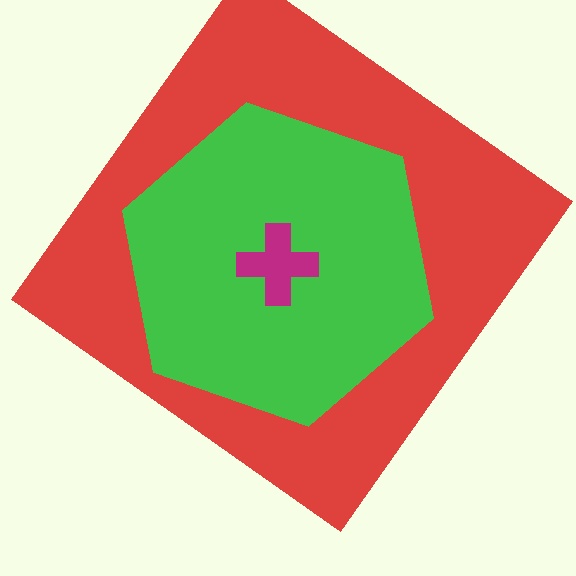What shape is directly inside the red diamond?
The green hexagon.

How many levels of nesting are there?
3.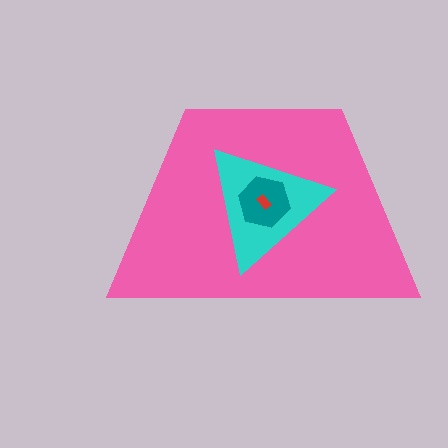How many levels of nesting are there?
4.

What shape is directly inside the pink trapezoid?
The cyan triangle.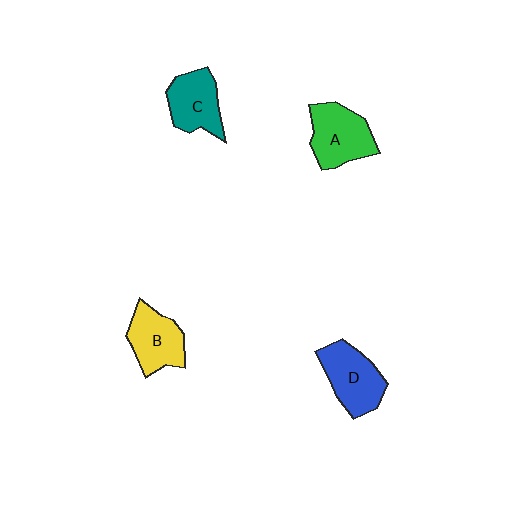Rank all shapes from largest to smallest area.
From largest to smallest: A (green), D (blue), B (yellow), C (teal).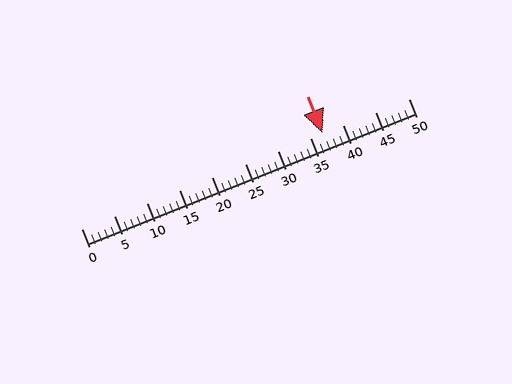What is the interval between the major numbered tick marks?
The major tick marks are spaced 5 units apart.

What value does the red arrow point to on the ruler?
The red arrow points to approximately 37.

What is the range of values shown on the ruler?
The ruler shows values from 0 to 50.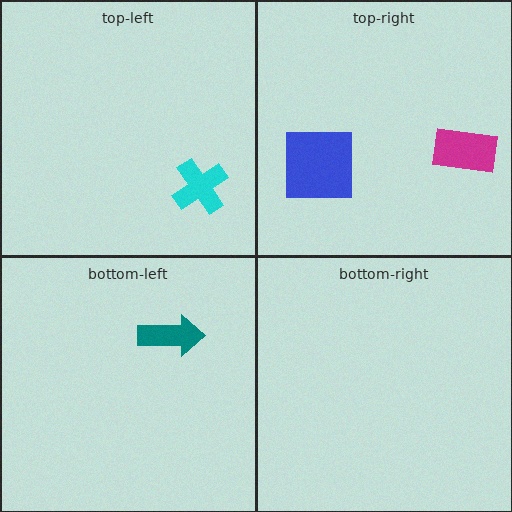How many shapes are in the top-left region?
1.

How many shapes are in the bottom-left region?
1.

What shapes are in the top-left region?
The cyan cross.